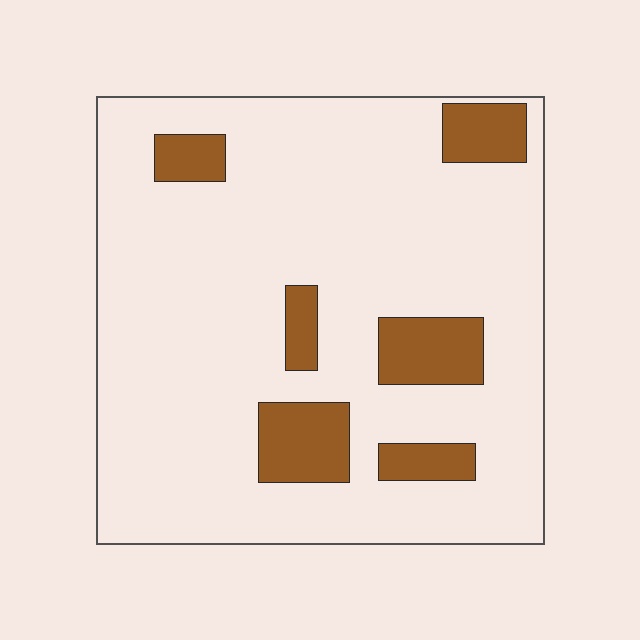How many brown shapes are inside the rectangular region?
6.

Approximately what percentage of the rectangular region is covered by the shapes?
Approximately 15%.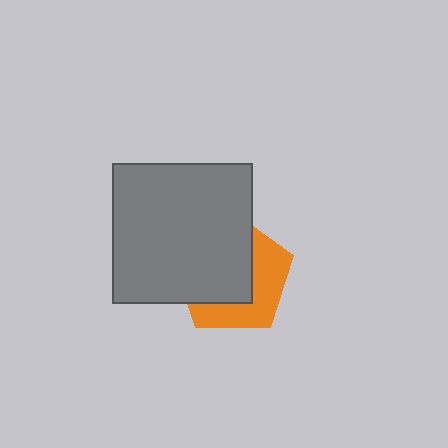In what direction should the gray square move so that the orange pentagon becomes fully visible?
The gray square should move toward the upper-left. That is the shortest direction to clear the overlap and leave the orange pentagon fully visible.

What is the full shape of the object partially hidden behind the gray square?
The partially hidden object is an orange pentagon.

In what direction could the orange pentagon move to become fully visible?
The orange pentagon could move toward the lower-right. That would shift it out from behind the gray square entirely.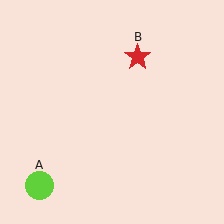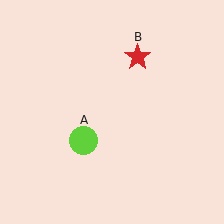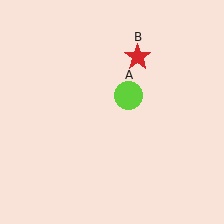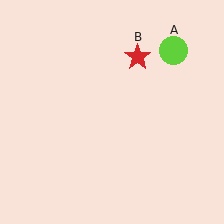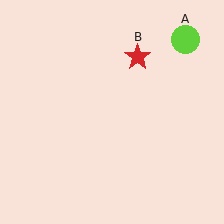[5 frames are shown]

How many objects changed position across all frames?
1 object changed position: lime circle (object A).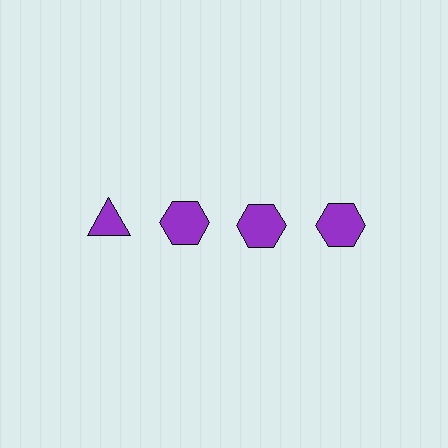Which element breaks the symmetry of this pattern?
The purple triangle in the top row, leftmost column breaks the symmetry. All other shapes are purple hexagons.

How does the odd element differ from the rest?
It has a different shape: triangle instead of hexagon.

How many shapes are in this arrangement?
There are 4 shapes arranged in a grid pattern.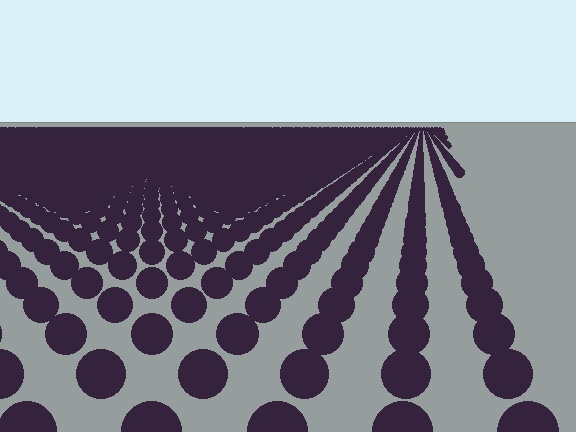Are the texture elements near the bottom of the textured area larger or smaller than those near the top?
Larger. Near the bottom, elements are closer to the viewer and appear at a bigger on-screen size.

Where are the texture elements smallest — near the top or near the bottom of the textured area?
Near the top.